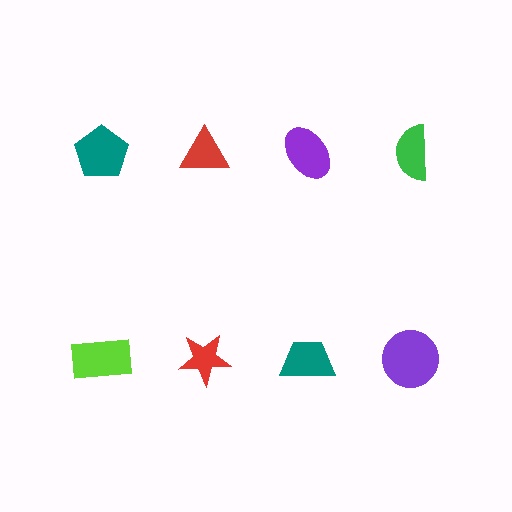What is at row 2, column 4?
A purple circle.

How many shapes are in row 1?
4 shapes.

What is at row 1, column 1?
A teal pentagon.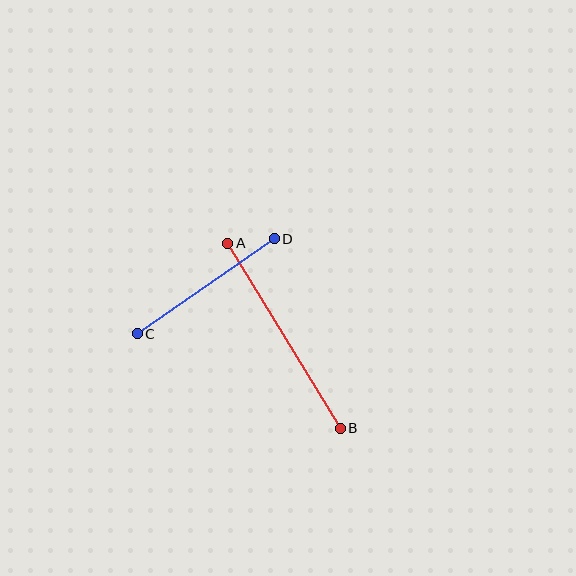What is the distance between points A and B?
The distance is approximately 217 pixels.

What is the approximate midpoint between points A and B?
The midpoint is at approximately (284, 336) pixels.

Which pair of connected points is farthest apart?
Points A and B are farthest apart.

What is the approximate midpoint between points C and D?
The midpoint is at approximately (206, 286) pixels.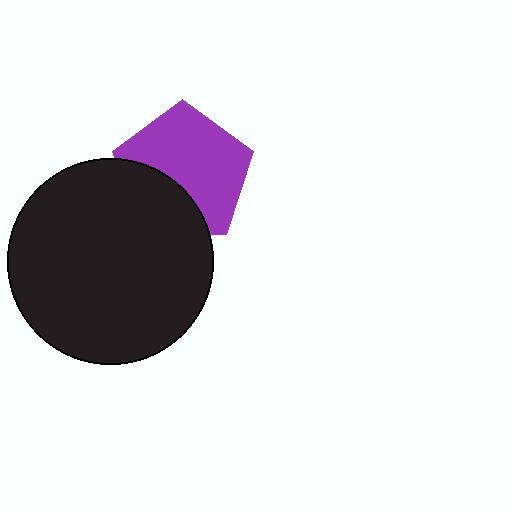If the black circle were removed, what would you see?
You would see the complete purple pentagon.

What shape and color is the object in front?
The object in front is a black circle.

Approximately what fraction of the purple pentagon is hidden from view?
Roughly 34% of the purple pentagon is hidden behind the black circle.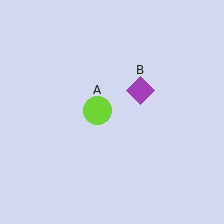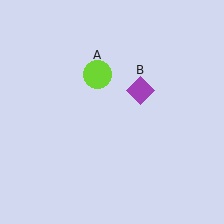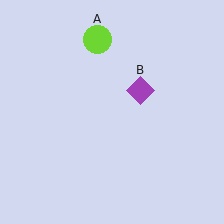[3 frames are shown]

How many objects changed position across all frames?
1 object changed position: lime circle (object A).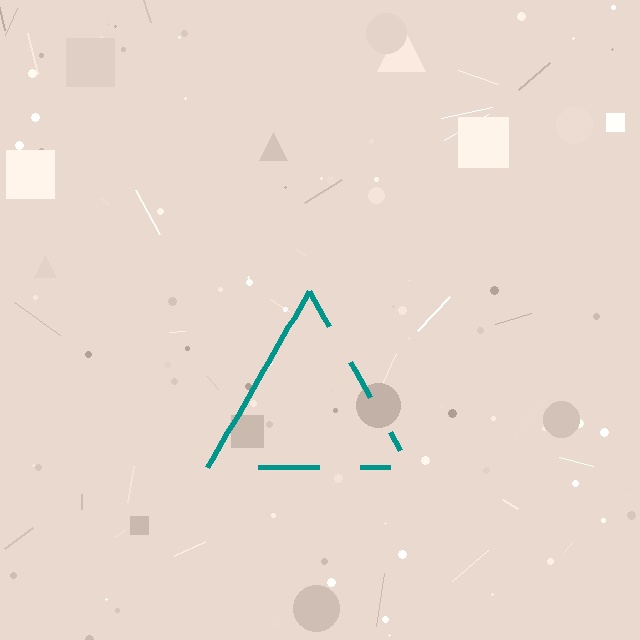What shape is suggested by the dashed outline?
The dashed outline suggests a triangle.